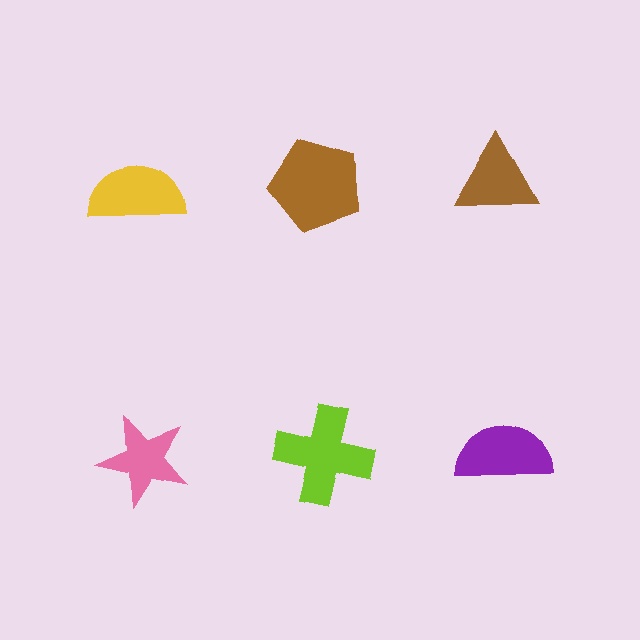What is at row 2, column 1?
A pink star.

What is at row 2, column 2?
A lime cross.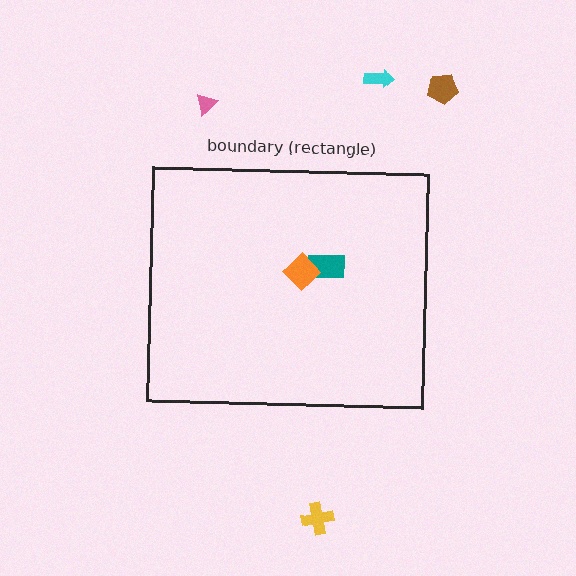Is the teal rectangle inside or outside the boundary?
Inside.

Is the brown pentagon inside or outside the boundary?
Outside.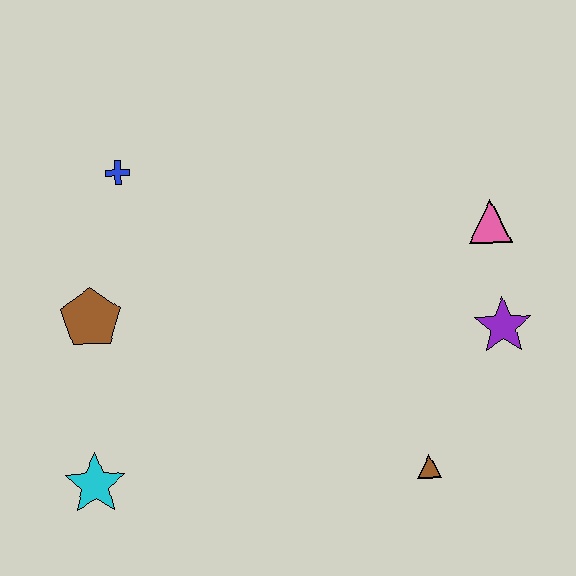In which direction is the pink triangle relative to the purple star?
The pink triangle is above the purple star.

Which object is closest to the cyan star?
The brown pentagon is closest to the cyan star.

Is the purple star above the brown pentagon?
No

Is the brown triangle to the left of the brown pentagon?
No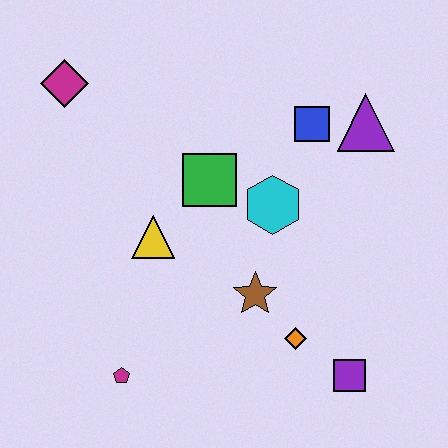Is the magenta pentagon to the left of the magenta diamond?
No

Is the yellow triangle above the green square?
No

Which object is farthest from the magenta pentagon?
The purple triangle is farthest from the magenta pentagon.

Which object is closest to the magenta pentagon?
The yellow triangle is closest to the magenta pentagon.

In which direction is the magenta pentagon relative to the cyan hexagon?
The magenta pentagon is below the cyan hexagon.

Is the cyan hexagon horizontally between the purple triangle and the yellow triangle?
Yes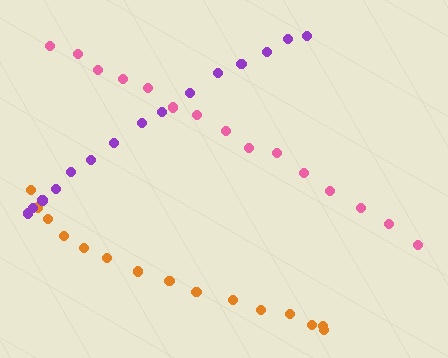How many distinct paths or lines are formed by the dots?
There are 3 distinct paths.